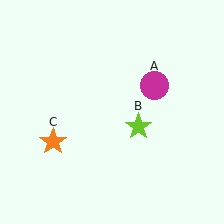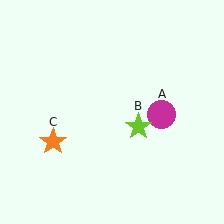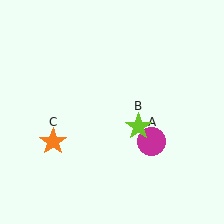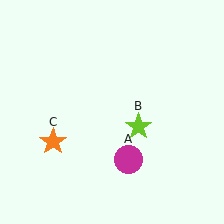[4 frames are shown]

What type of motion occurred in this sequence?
The magenta circle (object A) rotated clockwise around the center of the scene.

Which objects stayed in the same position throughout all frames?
Lime star (object B) and orange star (object C) remained stationary.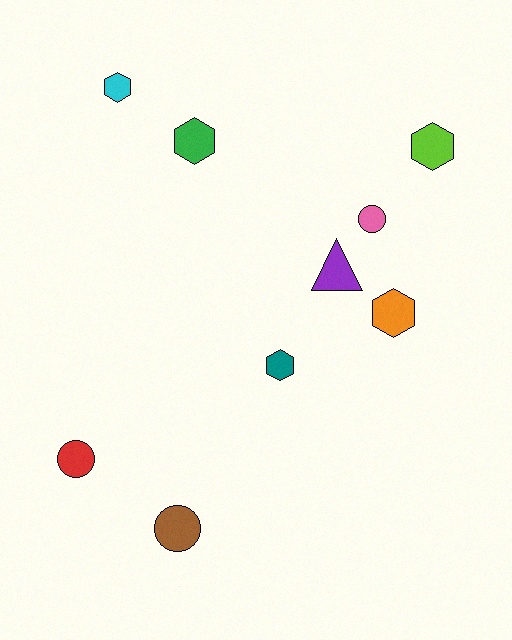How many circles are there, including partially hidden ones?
There are 3 circles.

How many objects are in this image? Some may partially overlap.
There are 9 objects.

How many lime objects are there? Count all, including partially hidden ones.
There is 1 lime object.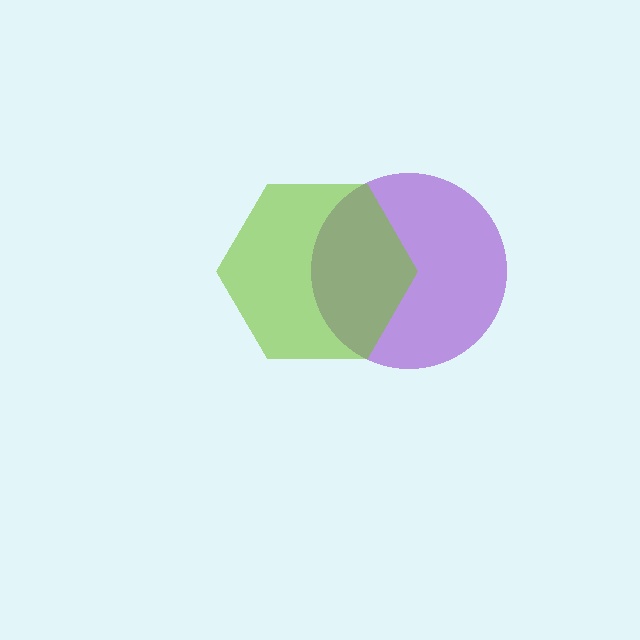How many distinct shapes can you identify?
There are 2 distinct shapes: a purple circle, a lime hexagon.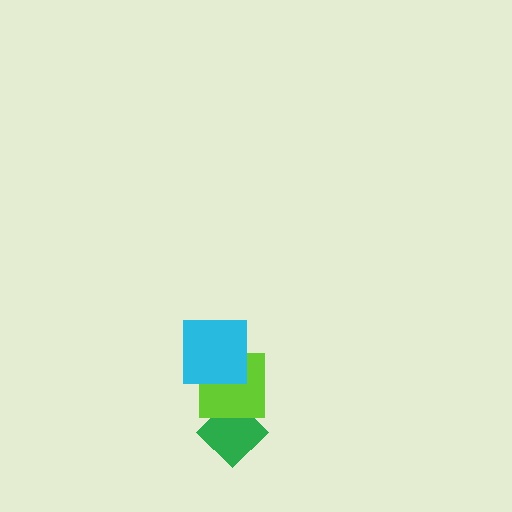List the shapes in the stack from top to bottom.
From top to bottom: the cyan square, the lime square, the green diamond.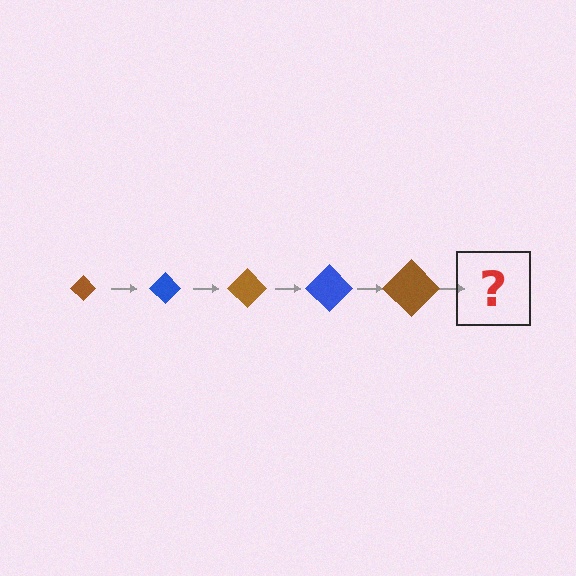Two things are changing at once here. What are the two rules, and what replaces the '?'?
The two rules are that the diamond grows larger each step and the color cycles through brown and blue. The '?' should be a blue diamond, larger than the previous one.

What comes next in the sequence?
The next element should be a blue diamond, larger than the previous one.